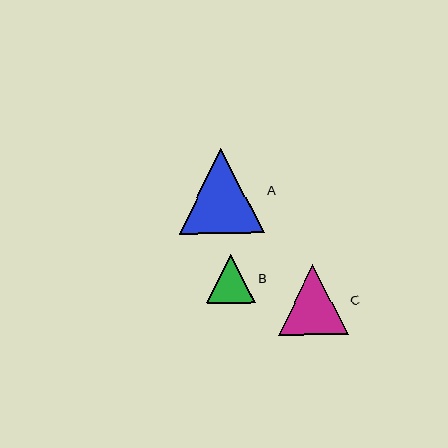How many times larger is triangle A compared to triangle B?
Triangle A is approximately 1.7 times the size of triangle B.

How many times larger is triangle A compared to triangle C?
Triangle A is approximately 1.2 times the size of triangle C.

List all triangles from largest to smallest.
From largest to smallest: A, C, B.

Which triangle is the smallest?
Triangle B is the smallest with a size of approximately 49 pixels.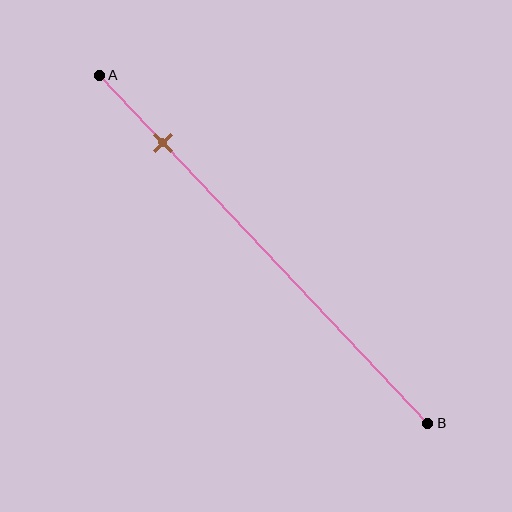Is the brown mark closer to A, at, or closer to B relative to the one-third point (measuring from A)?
The brown mark is closer to point A than the one-third point of segment AB.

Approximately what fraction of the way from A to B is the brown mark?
The brown mark is approximately 20% of the way from A to B.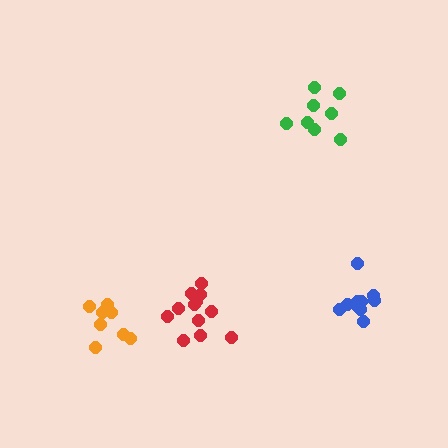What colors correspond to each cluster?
The clusters are colored: red, blue, orange, green.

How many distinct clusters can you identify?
There are 4 distinct clusters.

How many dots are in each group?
Group 1: 12 dots, Group 2: 10 dots, Group 3: 9 dots, Group 4: 8 dots (39 total).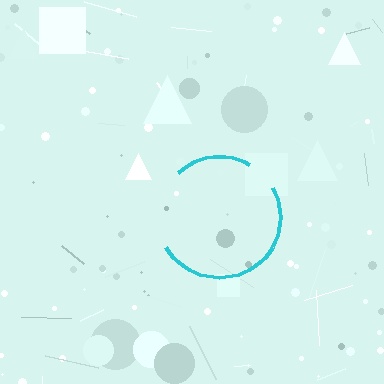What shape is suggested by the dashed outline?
The dashed outline suggests a circle.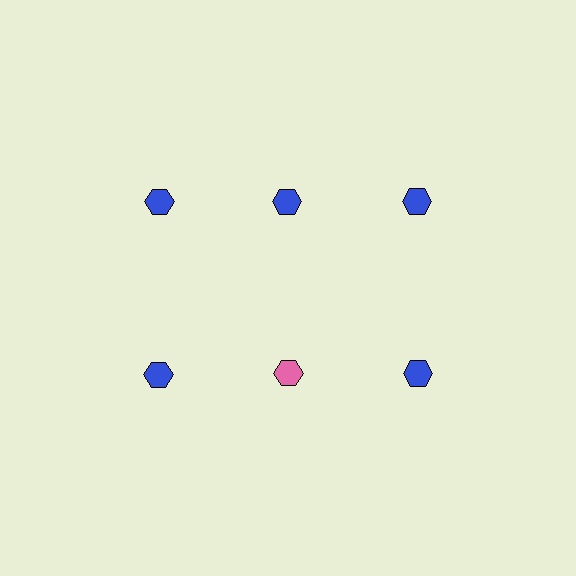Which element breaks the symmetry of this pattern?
The pink hexagon in the second row, second from left column breaks the symmetry. All other shapes are blue hexagons.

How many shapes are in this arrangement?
There are 6 shapes arranged in a grid pattern.